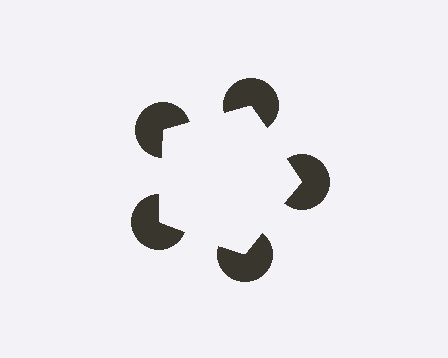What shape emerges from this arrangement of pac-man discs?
An illusory pentagon — its edges are inferred from the aligned wedge cuts in the pac-man discs, not physically drawn.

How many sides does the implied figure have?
5 sides.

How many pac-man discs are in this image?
There are 5 — one at each vertex of the illusory pentagon.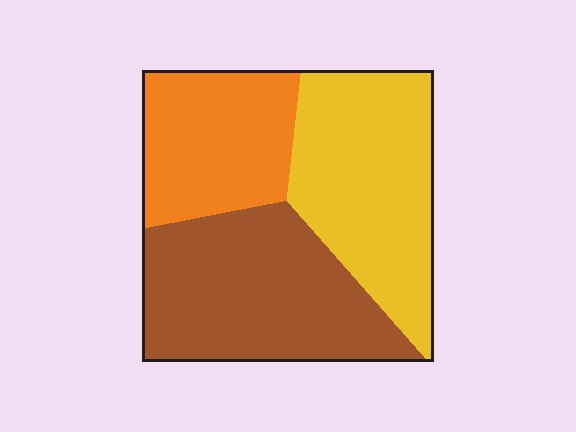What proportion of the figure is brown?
Brown covers around 40% of the figure.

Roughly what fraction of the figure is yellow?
Yellow covers 36% of the figure.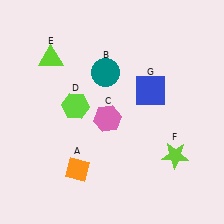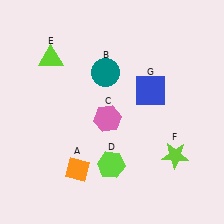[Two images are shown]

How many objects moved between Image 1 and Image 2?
1 object moved between the two images.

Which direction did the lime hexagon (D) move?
The lime hexagon (D) moved down.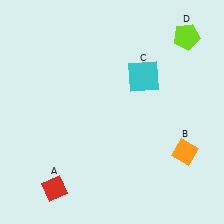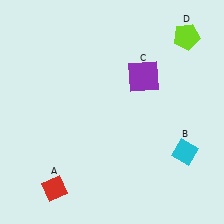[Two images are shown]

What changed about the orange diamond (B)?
In Image 1, B is orange. In Image 2, it changed to cyan.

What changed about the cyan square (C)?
In Image 1, C is cyan. In Image 2, it changed to purple.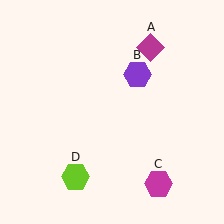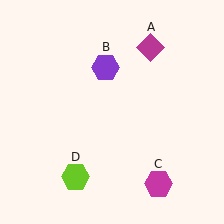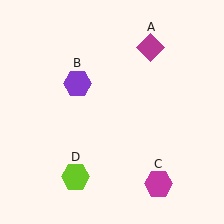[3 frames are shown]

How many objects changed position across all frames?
1 object changed position: purple hexagon (object B).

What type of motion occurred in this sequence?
The purple hexagon (object B) rotated counterclockwise around the center of the scene.